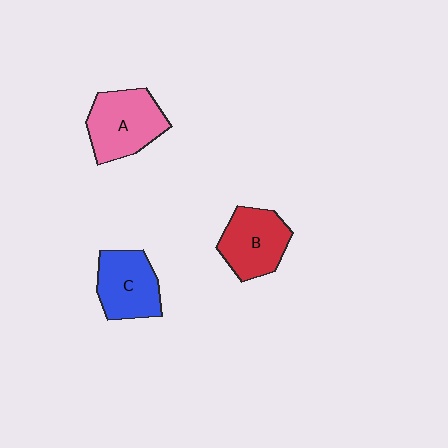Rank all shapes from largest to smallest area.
From largest to smallest: A (pink), B (red), C (blue).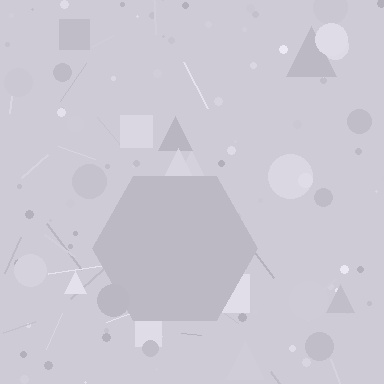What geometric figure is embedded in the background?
A hexagon is embedded in the background.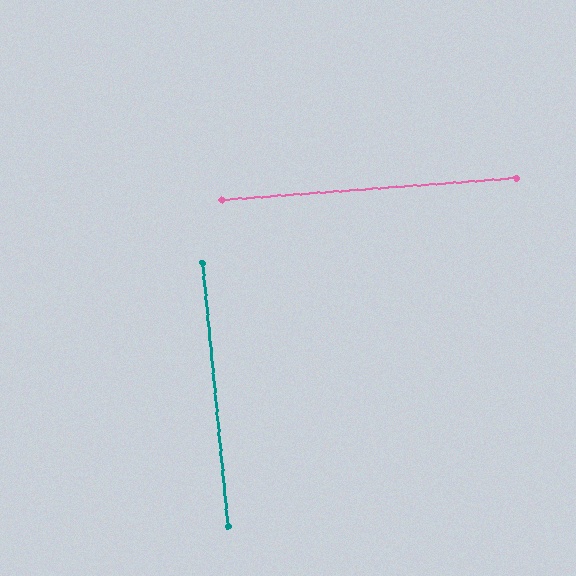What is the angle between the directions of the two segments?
Approximately 89 degrees.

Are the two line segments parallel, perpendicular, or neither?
Perpendicular — they meet at approximately 89°.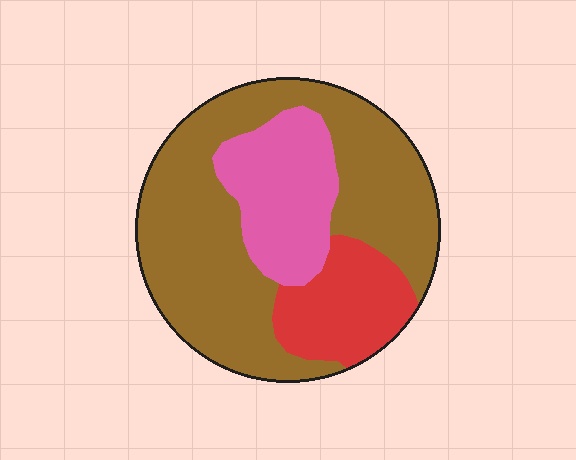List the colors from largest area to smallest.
From largest to smallest: brown, pink, red.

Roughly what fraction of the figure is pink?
Pink takes up about one fifth (1/5) of the figure.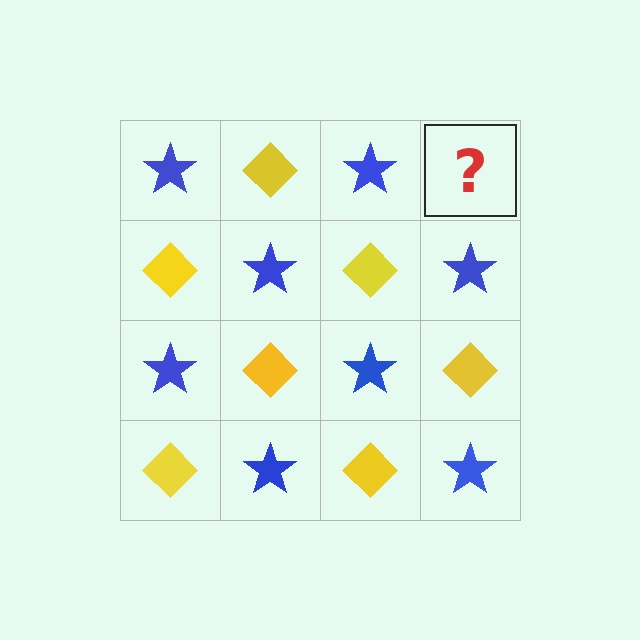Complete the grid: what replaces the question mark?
The question mark should be replaced with a yellow diamond.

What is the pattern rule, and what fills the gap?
The rule is that it alternates blue star and yellow diamond in a checkerboard pattern. The gap should be filled with a yellow diamond.